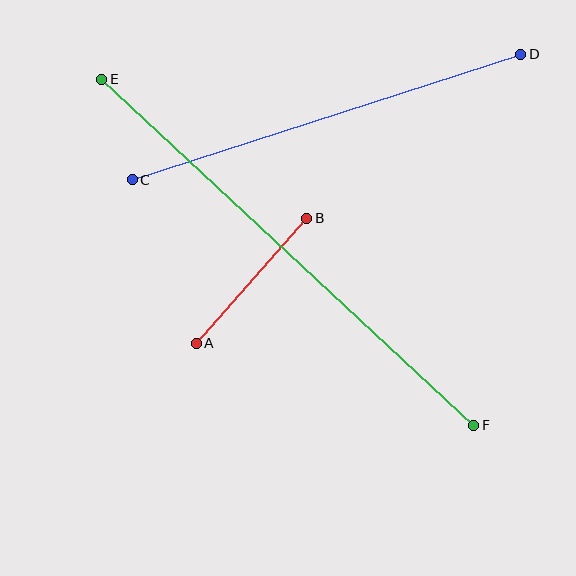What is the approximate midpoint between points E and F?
The midpoint is at approximately (288, 252) pixels.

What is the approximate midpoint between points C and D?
The midpoint is at approximately (327, 117) pixels.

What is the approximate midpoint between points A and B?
The midpoint is at approximately (251, 281) pixels.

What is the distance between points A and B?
The distance is approximately 167 pixels.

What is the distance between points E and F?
The distance is approximately 508 pixels.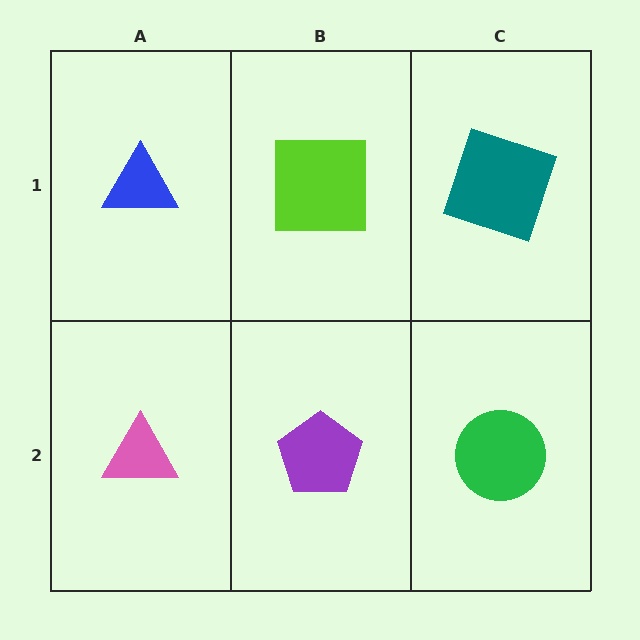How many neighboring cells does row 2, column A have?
2.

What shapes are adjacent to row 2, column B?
A lime square (row 1, column B), a pink triangle (row 2, column A), a green circle (row 2, column C).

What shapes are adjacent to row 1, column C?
A green circle (row 2, column C), a lime square (row 1, column B).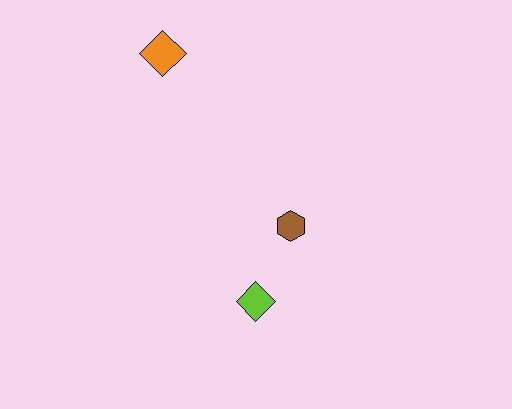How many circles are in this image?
There are no circles.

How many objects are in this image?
There are 3 objects.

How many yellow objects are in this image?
There are no yellow objects.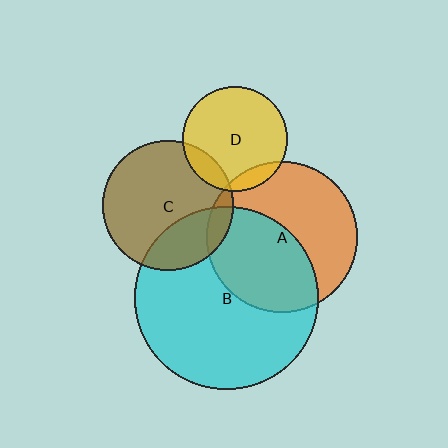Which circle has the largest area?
Circle B (cyan).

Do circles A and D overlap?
Yes.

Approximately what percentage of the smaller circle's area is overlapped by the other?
Approximately 10%.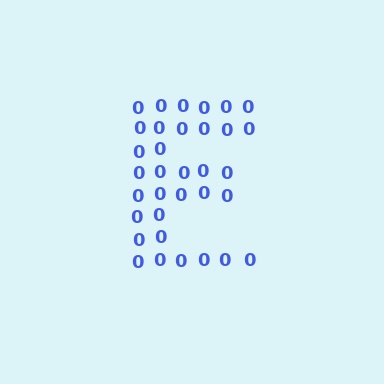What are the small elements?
The small elements are digit 0's.